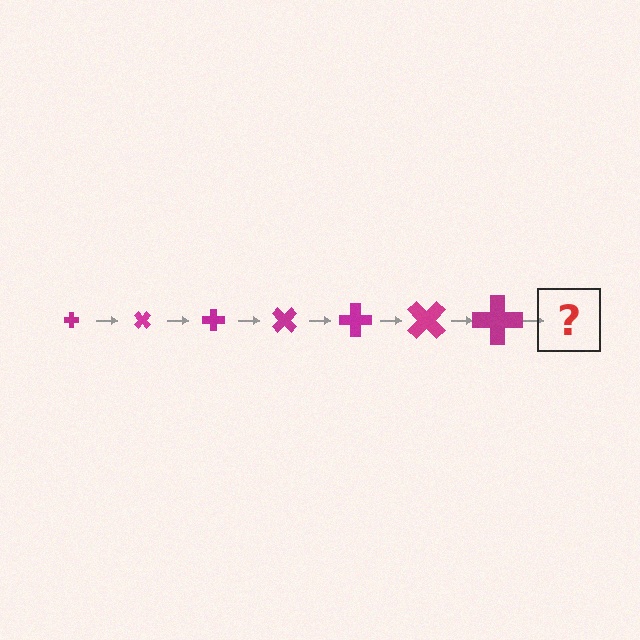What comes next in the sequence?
The next element should be a cross, larger than the previous one and rotated 315 degrees from the start.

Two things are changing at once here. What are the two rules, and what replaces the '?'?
The two rules are that the cross grows larger each step and it rotates 45 degrees each step. The '?' should be a cross, larger than the previous one and rotated 315 degrees from the start.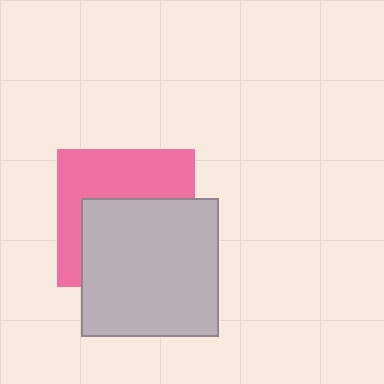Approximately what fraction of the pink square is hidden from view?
Roughly 54% of the pink square is hidden behind the light gray square.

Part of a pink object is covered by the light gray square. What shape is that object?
It is a square.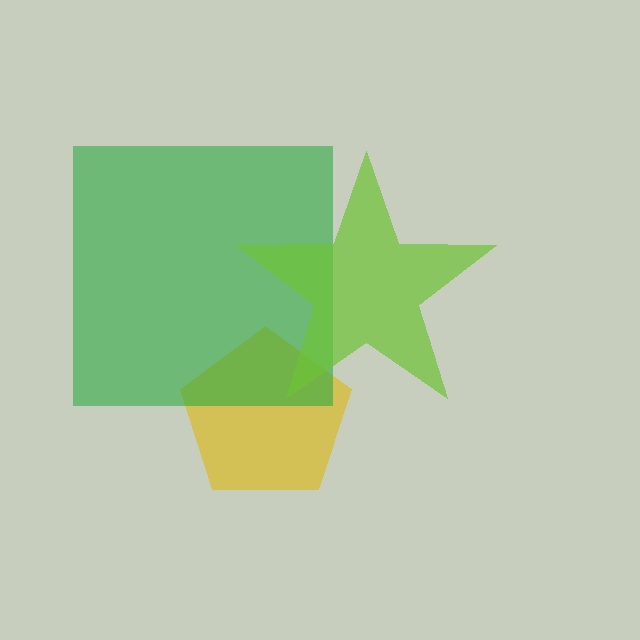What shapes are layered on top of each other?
The layered shapes are: a yellow pentagon, a green square, a lime star.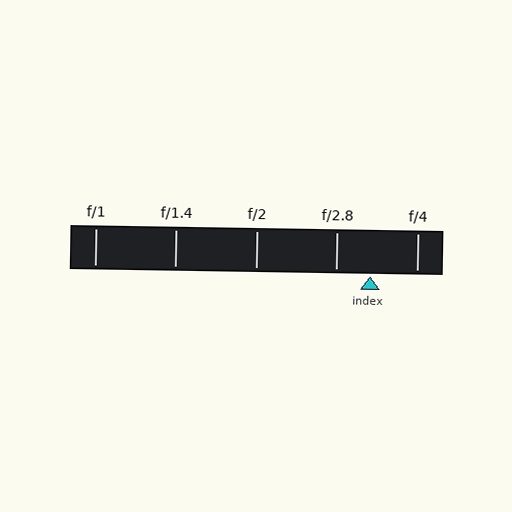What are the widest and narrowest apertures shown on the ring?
The widest aperture shown is f/1 and the narrowest is f/4.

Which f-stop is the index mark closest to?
The index mark is closest to f/2.8.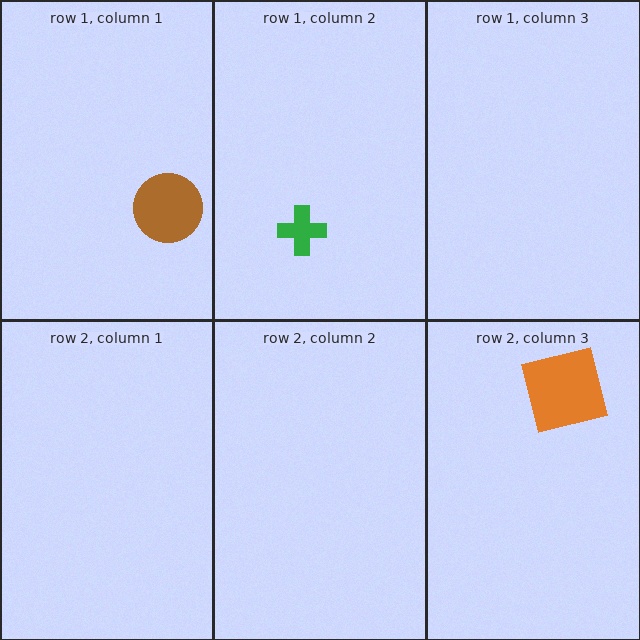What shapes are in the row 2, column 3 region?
The orange square.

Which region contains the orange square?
The row 2, column 3 region.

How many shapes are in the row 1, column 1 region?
1.